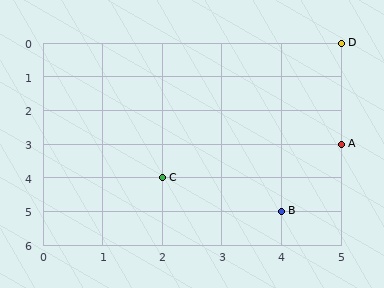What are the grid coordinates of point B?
Point B is at grid coordinates (4, 5).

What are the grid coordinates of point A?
Point A is at grid coordinates (5, 3).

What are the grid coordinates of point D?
Point D is at grid coordinates (5, 0).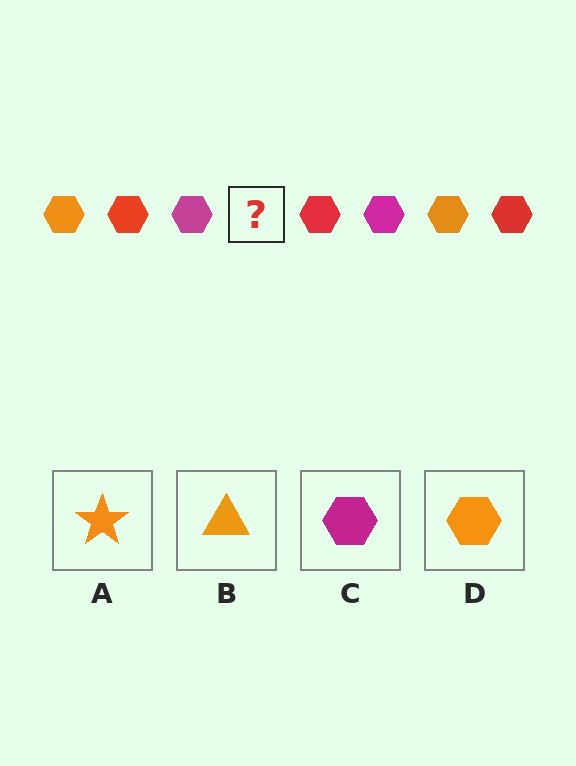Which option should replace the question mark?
Option D.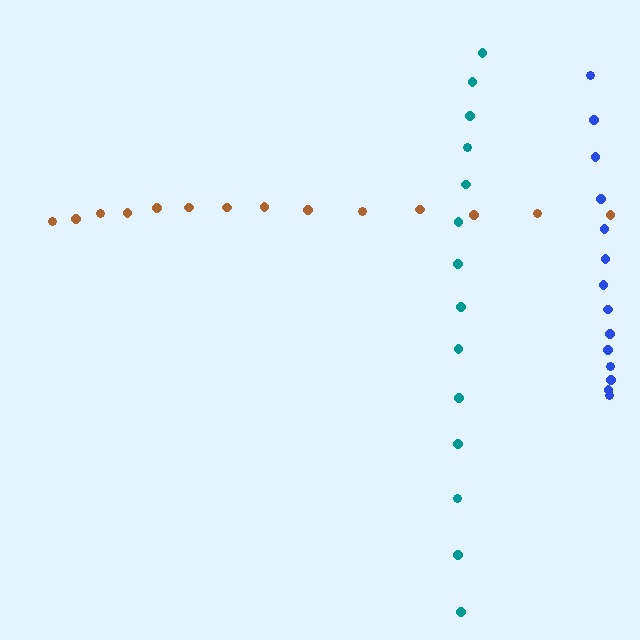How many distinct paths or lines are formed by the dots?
There are 3 distinct paths.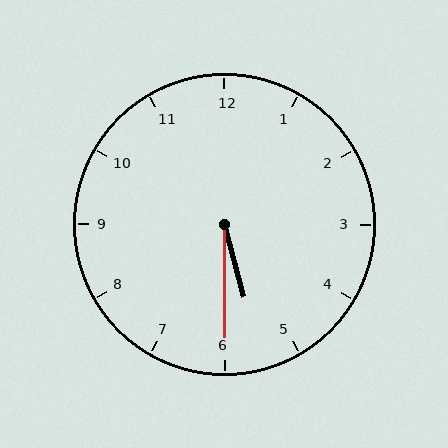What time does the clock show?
5:30.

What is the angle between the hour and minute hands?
Approximately 15 degrees.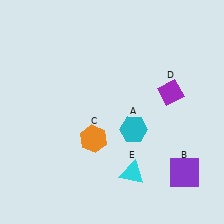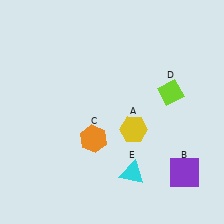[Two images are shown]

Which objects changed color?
A changed from cyan to yellow. D changed from purple to lime.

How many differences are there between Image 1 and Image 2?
There are 2 differences between the two images.